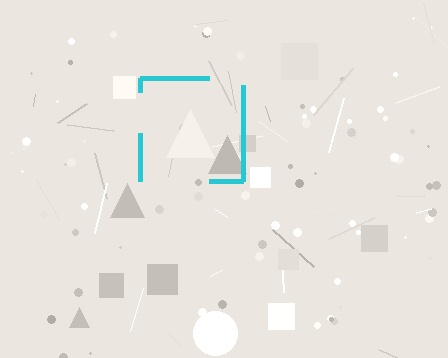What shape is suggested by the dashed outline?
The dashed outline suggests a square.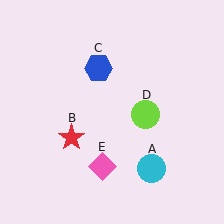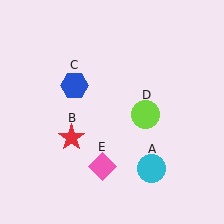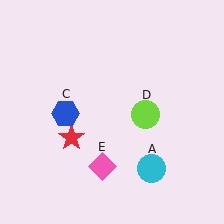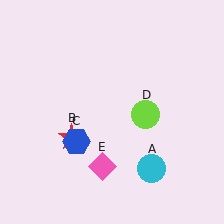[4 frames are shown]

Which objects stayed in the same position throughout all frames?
Cyan circle (object A) and red star (object B) and lime circle (object D) and pink diamond (object E) remained stationary.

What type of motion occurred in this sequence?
The blue hexagon (object C) rotated counterclockwise around the center of the scene.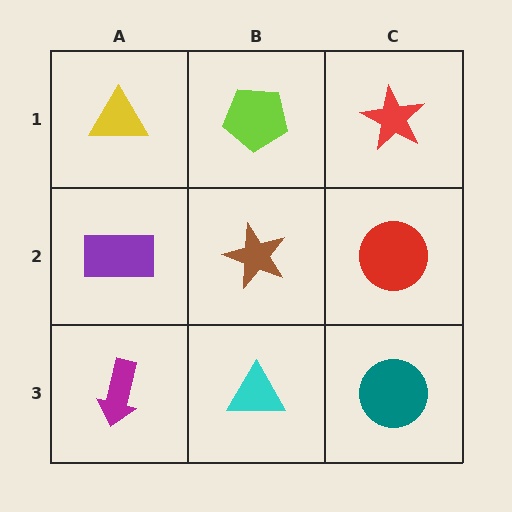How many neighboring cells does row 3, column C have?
2.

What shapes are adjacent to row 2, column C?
A red star (row 1, column C), a teal circle (row 3, column C), a brown star (row 2, column B).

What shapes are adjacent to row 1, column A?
A purple rectangle (row 2, column A), a lime pentagon (row 1, column B).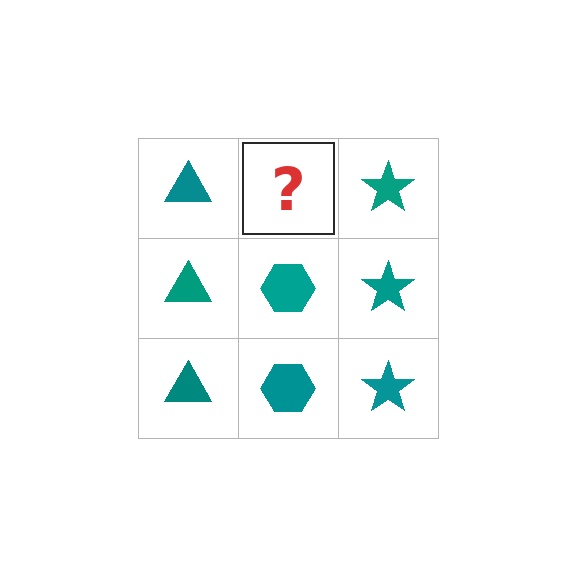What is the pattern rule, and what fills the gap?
The rule is that each column has a consistent shape. The gap should be filled with a teal hexagon.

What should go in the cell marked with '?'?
The missing cell should contain a teal hexagon.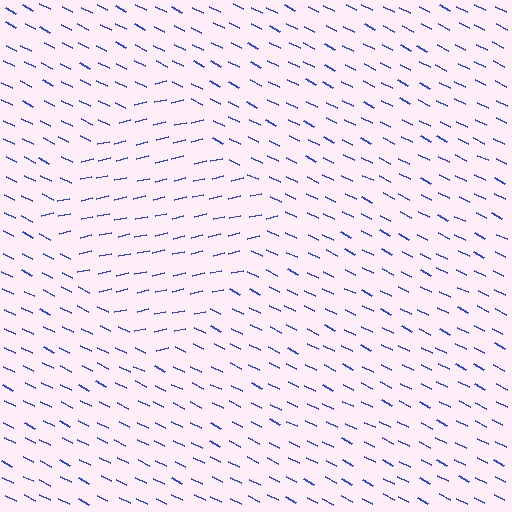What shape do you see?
I see a diamond.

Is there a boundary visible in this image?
Yes, there is a texture boundary formed by a change in line orientation.